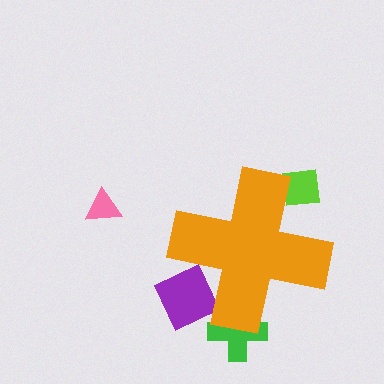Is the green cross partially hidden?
Yes, the green cross is partially hidden behind the orange cross.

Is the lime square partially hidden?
Yes, the lime square is partially hidden behind the orange cross.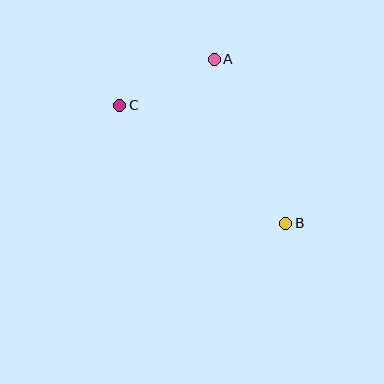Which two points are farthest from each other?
Points B and C are farthest from each other.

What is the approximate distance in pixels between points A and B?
The distance between A and B is approximately 179 pixels.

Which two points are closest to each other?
Points A and C are closest to each other.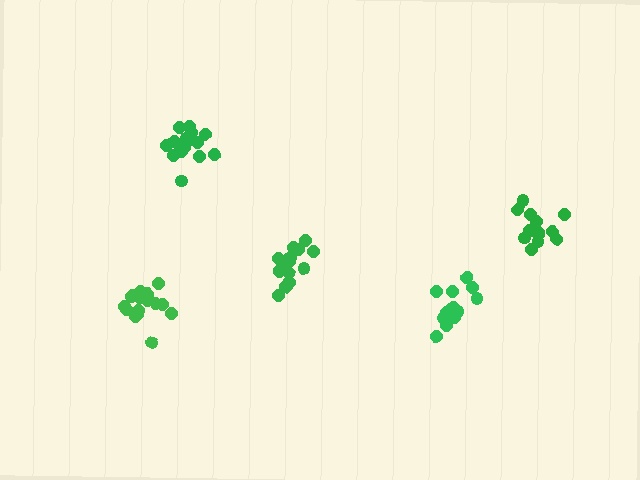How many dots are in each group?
Group 1: 18 dots, Group 2: 16 dots, Group 3: 15 dots, Group 4: 13 dots, Group 5: 16 dots (78 total).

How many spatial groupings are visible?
There are 5 spatial groupings.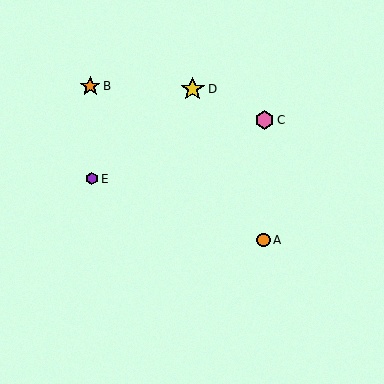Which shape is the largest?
The yellow star (labeled D) is the largest.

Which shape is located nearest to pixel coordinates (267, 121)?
The pink hexagon (labeled C) at (264, 120) is nearest to that location.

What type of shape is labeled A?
Shape A is an orange circle.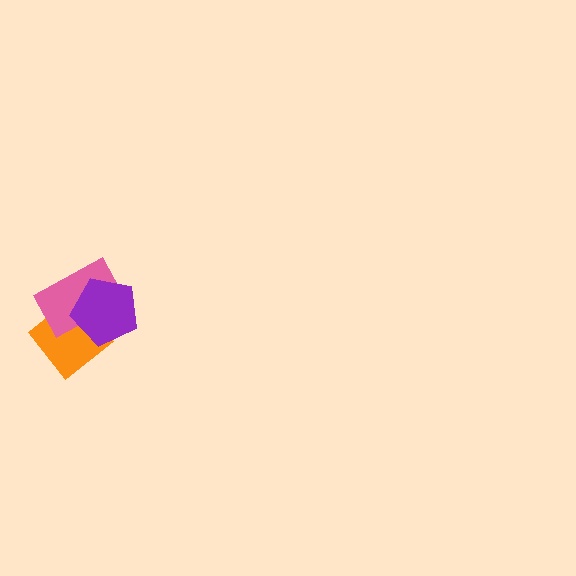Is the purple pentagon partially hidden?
No, no other shape covers it.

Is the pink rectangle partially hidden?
Yes, it is partially covered by another shape.